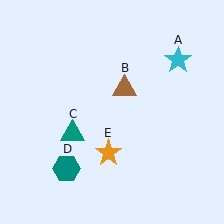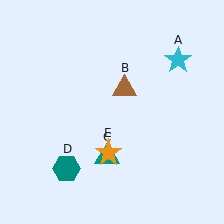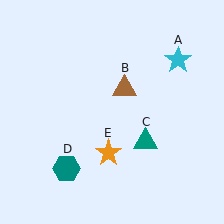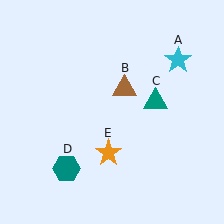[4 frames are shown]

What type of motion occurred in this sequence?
The teal triangle (object C) rotated counterclockwise around the center of the scene.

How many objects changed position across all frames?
1 object changed position: teal triangle (object C).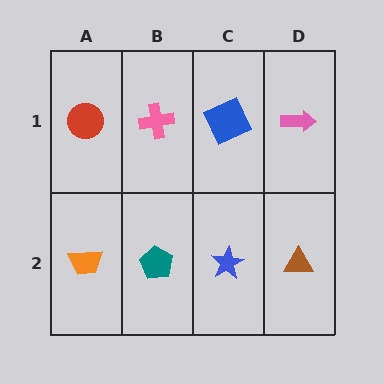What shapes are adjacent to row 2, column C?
A blue square (row 1, column C), a teal pentagon (row 2, column B), a brown triangle (row 2, column D).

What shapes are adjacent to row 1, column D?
A brown triangle (row 2, column D), a blue square (row 1, column C).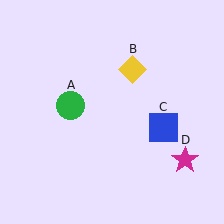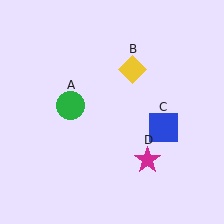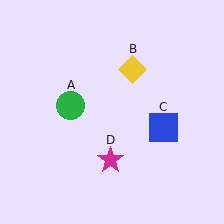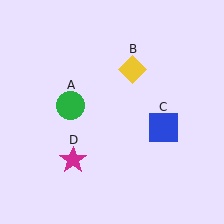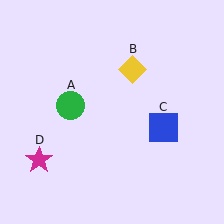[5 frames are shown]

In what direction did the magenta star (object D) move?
The magenta star (object D) moved left.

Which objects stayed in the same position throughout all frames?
Green circle (object A) and yellow diamond (object B) and blue square (object C) remained stationary.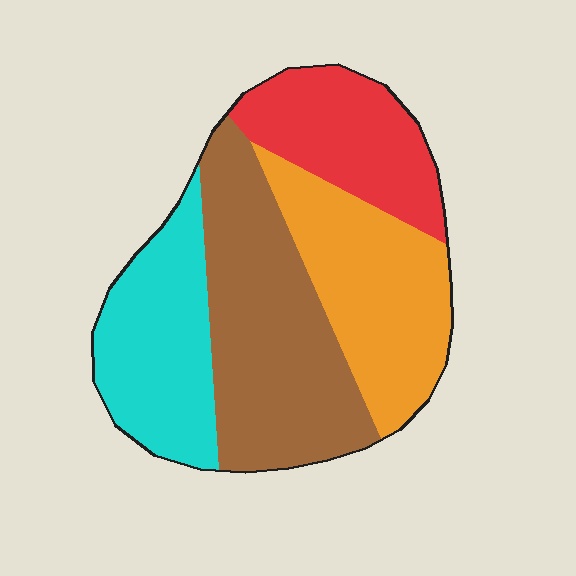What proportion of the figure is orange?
Orange takes up about one quarter (1/4) of the figure.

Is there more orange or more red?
Orange.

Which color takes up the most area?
Brown, at roughly 35%.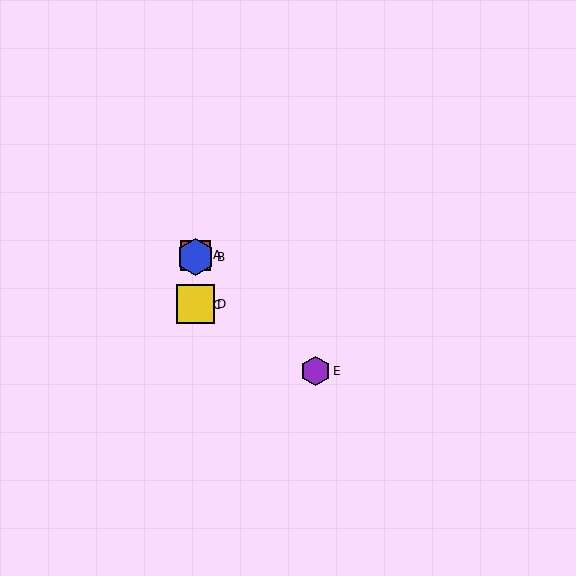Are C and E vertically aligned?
No, C is at x≈195 and E is at x≈315.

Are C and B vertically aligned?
Yes, both are at x≈195.